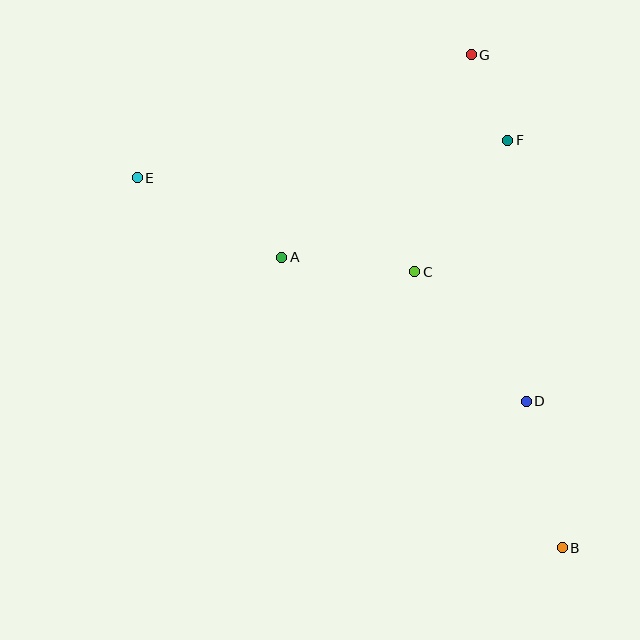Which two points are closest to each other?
Points F and G are closest to each other.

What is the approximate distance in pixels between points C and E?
The distance between C and E is approximately 293 pixels.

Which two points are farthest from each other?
Points B and E are farthest from each other.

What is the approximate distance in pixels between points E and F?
The distance between E and F is approximately 372 pixels.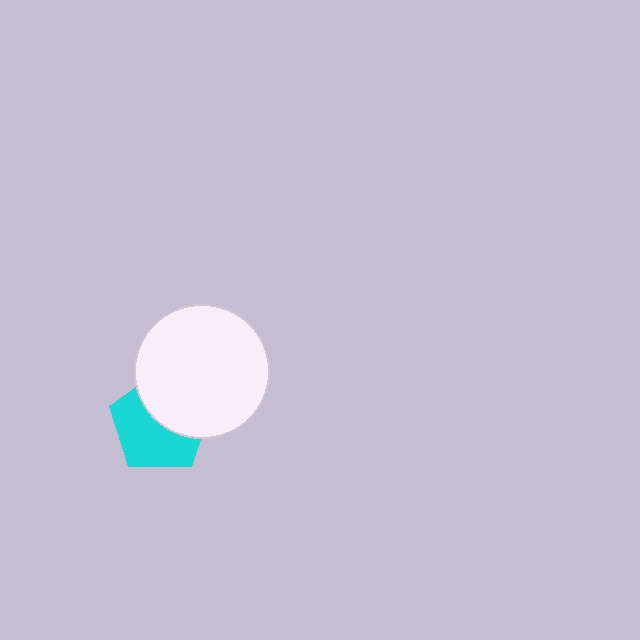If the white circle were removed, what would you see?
You would see the complete cyan pentagon.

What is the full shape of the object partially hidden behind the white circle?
The partially hidden object is a cyan pentagon.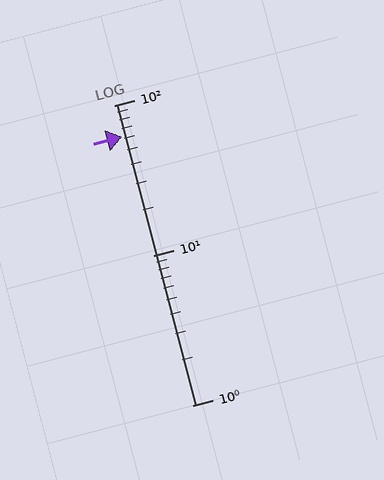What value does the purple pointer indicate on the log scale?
The pointer indicates approximately 62.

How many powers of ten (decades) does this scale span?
The scale spans 2 decades, from 1 to 100.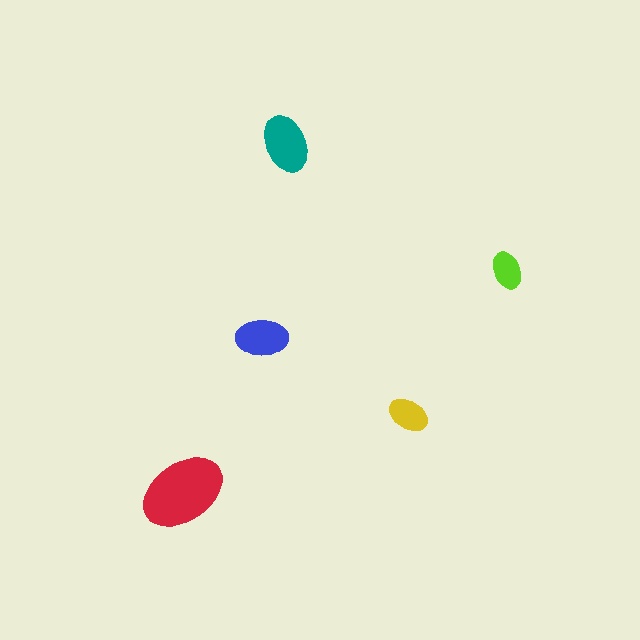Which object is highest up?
The teal ellipse is topmost.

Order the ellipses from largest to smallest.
the red one, the teal one, the blue one, the yellow one, the lime one.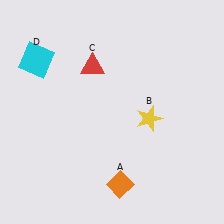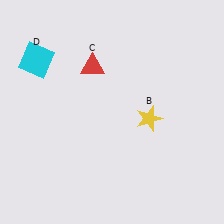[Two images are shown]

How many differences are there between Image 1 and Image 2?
There is 1 difference between the two images.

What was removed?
The orange diamond (A) was removed in Image 2.